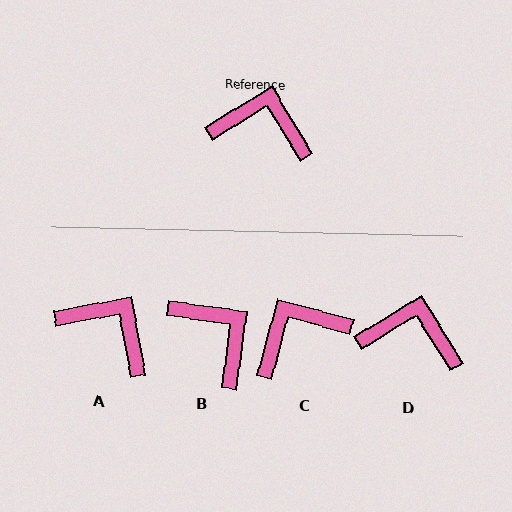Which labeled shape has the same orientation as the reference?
D.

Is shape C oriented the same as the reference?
No, it is off by about 44 degrees.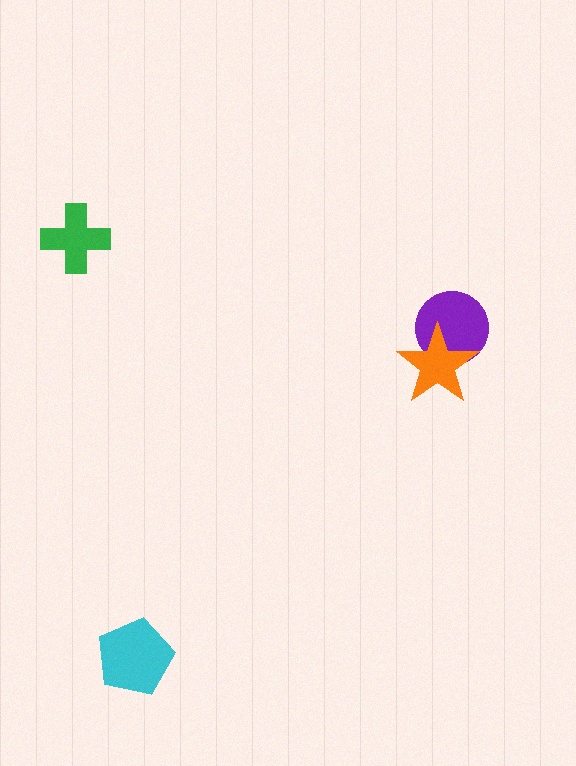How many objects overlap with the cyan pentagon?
0 objects overlap with the cyan pentagon.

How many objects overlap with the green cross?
0 objects overlap with the green cross.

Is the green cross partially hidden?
No, no other shape covers it.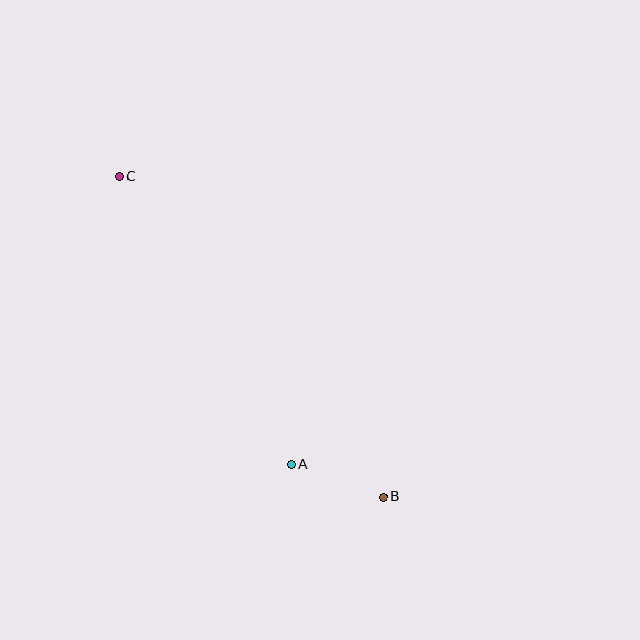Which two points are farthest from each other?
Points B and C are farthest from each other.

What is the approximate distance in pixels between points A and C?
The distance between A and C is approximately 335 pixels.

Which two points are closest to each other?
Points A and B are closest to each other.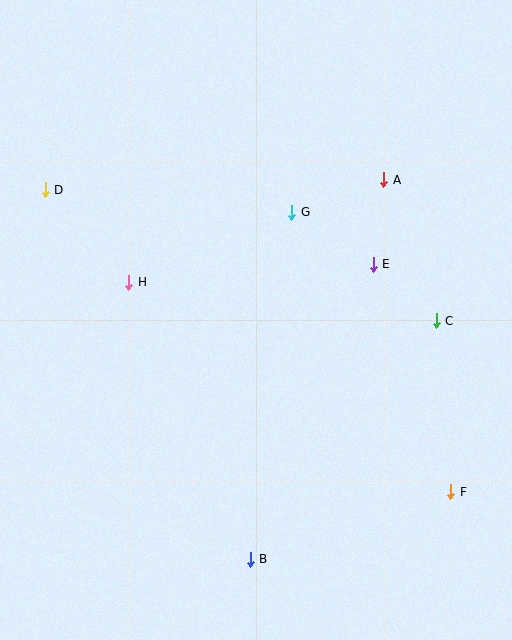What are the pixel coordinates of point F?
Point F is at (451, 492).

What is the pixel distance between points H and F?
The distance between H and F is 384 pixels.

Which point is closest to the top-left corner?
Point D is closest to the top-left corner.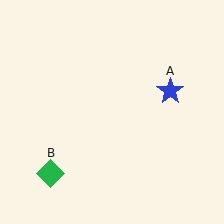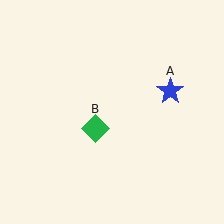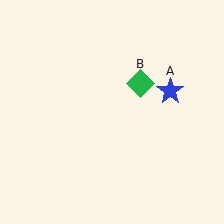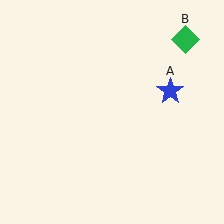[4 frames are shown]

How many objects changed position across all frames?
1 object changed position: green diamond (object B).